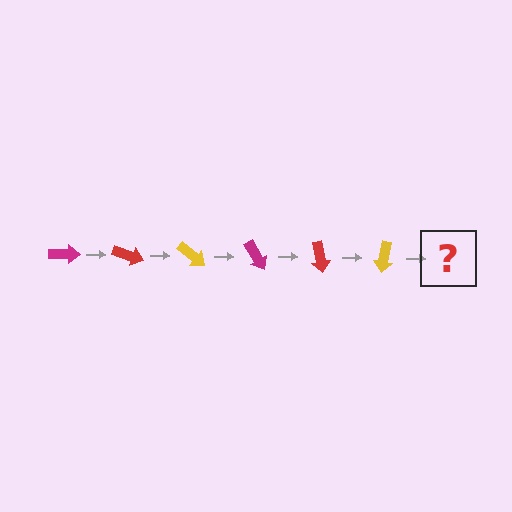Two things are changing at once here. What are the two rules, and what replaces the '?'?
The two rules are that it rotates 20 degrees each step and the color cycles through magenta, red, and yellow. The '?' should be a magenta arrow, rotated 120 degrees from the start.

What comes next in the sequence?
The next element should be a magenta arrow, rotated 120 degrees from the start.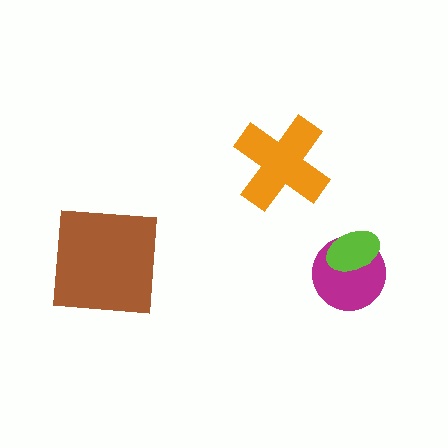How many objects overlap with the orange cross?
0 objects overlap with the orange cross.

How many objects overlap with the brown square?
0 objects overlap with the brown square.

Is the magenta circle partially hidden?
Yes, it is partially covered by another shape.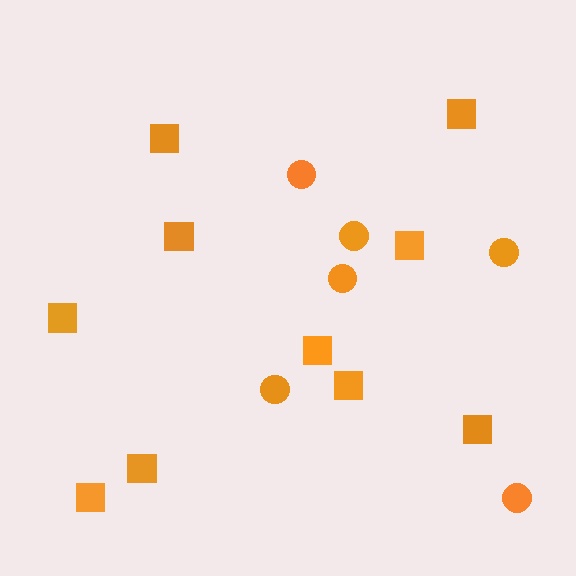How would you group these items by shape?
There are 2 groups: one group of squares (10) and one group of circles (6).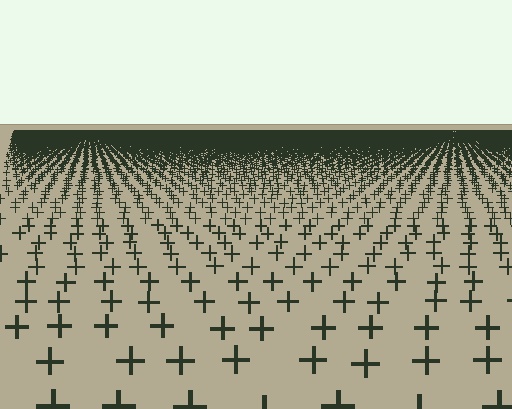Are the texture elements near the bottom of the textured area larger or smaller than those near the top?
Larger. Near the bottom, elements are closer to the viewer and appear at a bigger on-screen size.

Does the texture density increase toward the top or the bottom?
Density increases toward the top.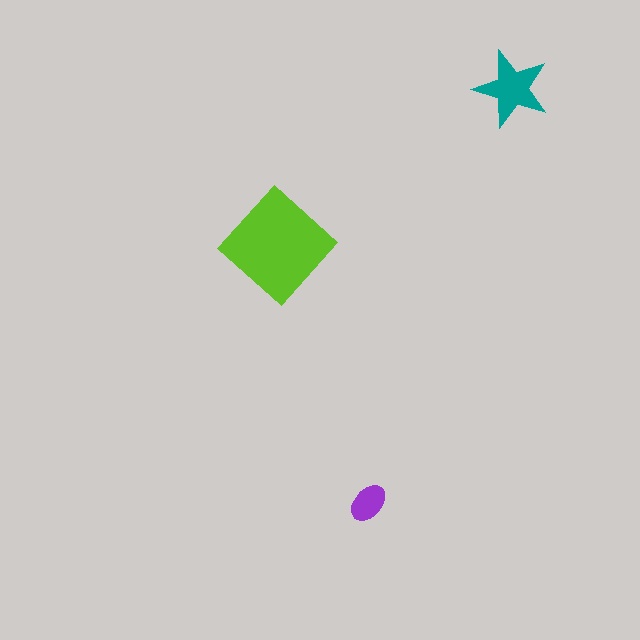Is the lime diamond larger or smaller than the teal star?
Larger.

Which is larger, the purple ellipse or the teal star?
The teal star.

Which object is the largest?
The lime diamond.